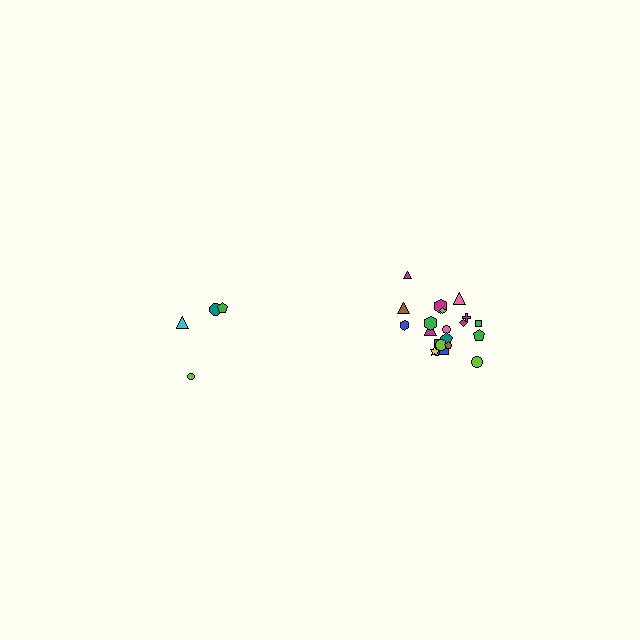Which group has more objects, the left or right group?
The right group.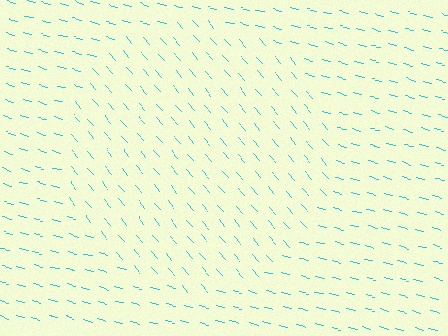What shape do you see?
I see a circle.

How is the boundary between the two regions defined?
The boundary is defined purely by a change in line orientation (approximately 36 degrees difference). All lines are the same color and thickness.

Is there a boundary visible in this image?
Yes, there is a texture boundary formed by a change in line orientation.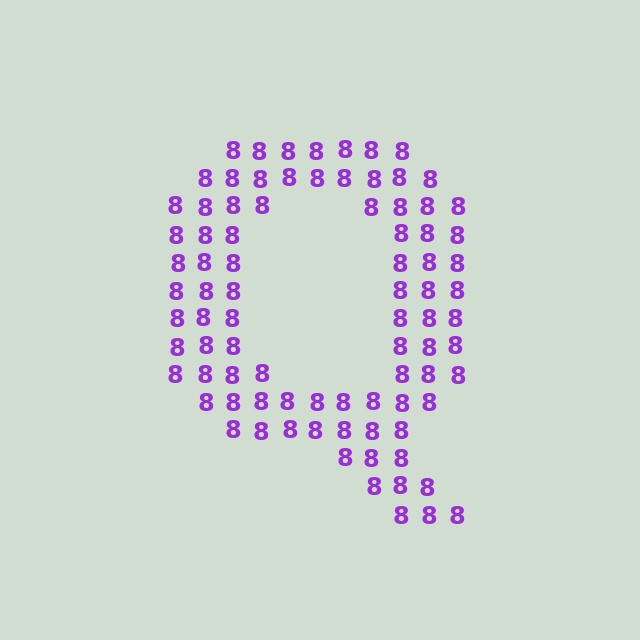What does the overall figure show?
The overall figure shows the letter Q.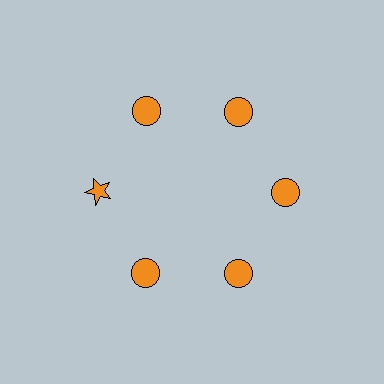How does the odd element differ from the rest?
It has a different shape: star instead of circle.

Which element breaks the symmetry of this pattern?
The orange star at roughly the 9 o'clock position breaks the symmetry. All other shapes are orange circles.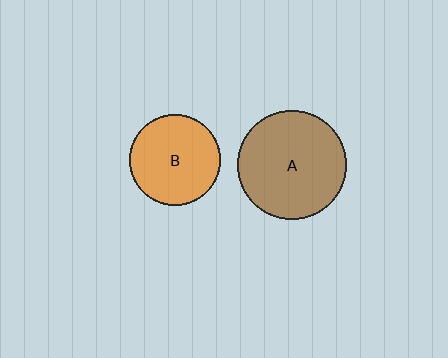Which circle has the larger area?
Circle A (brown).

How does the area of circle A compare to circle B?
Approximately 1.4 times.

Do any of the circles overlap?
No, none of the circles overlap.